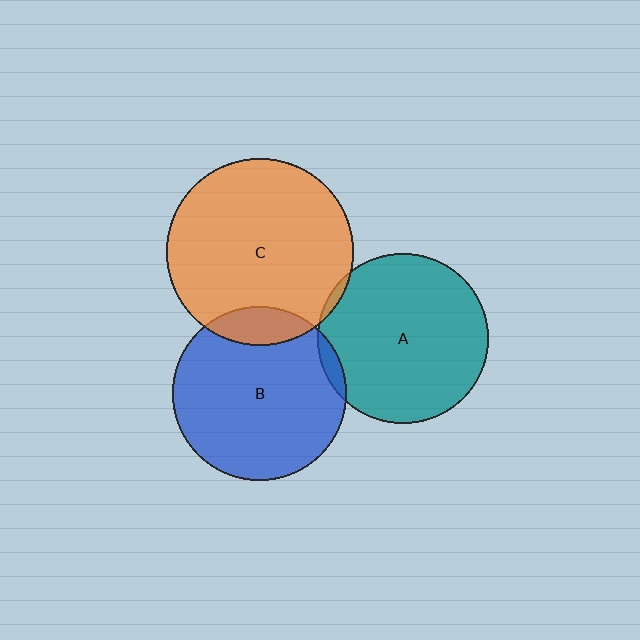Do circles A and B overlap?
Yes.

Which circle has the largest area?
Circle C (orange).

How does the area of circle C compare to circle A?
Approximately 1.2 times.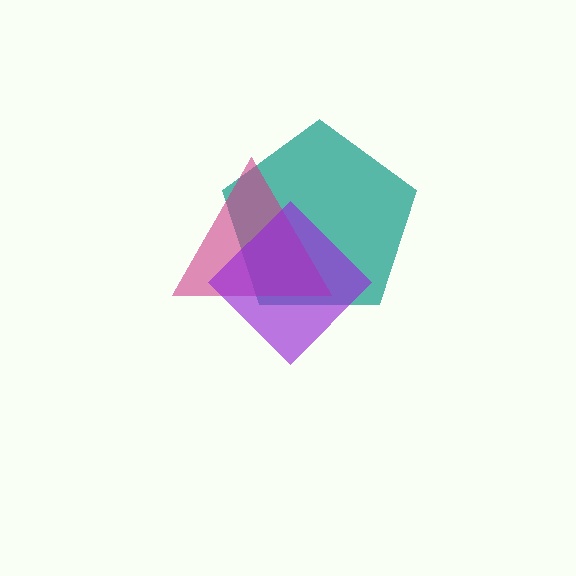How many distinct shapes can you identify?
There are 3 distinct shapes: a teal pentagon, a magenta triangle, a purple diamond.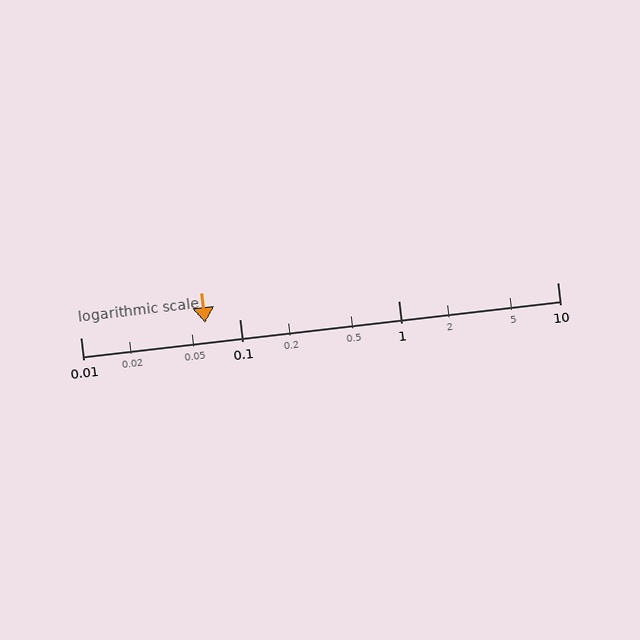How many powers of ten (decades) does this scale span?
The scale spans 3 decades, from 0.01 to 10.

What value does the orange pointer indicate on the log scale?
The pointer indicates approximately 0.061.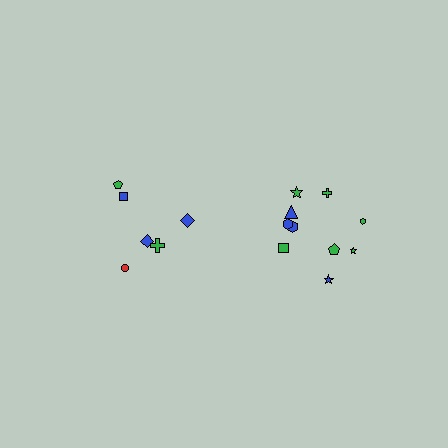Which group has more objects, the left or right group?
The right group.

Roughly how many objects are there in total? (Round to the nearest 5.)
Roughly 15 objects in total.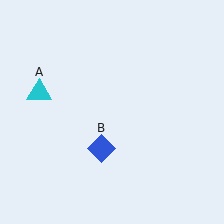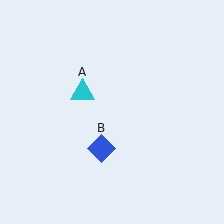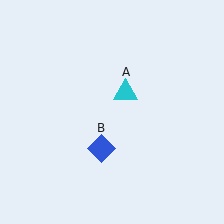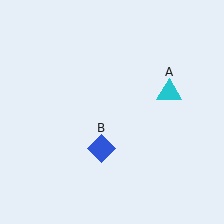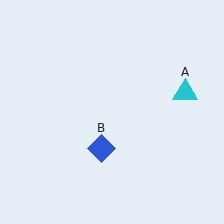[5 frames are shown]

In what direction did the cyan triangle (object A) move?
The cyan triangle (object A) moved right.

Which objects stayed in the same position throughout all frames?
Blue diamond (object B) remained stationary.